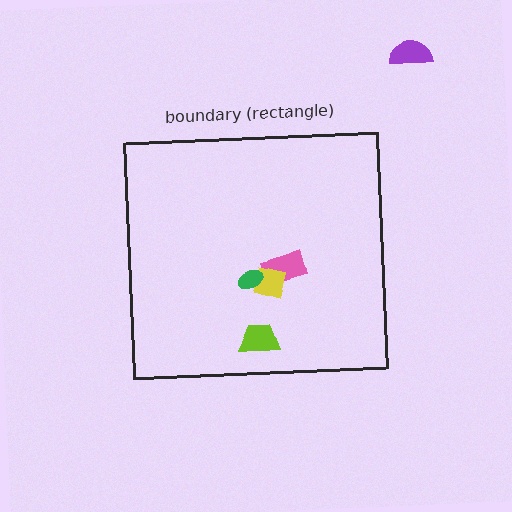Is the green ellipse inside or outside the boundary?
Inside.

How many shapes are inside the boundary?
4 inside, 1 outside.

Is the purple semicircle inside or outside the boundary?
Outside.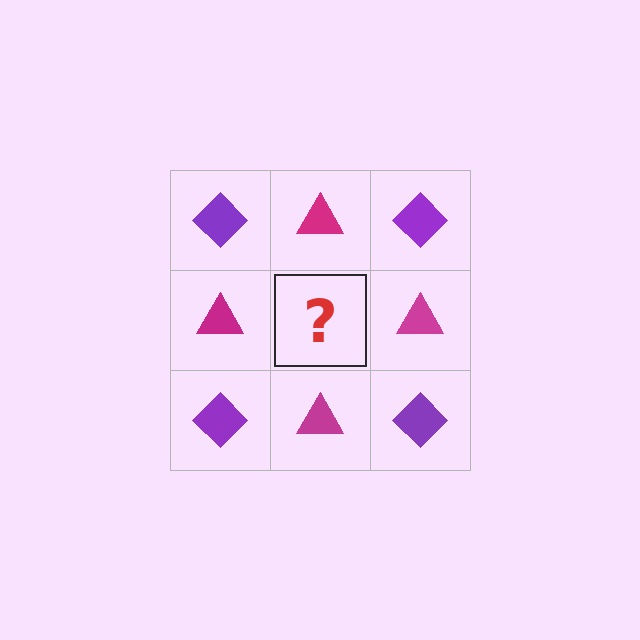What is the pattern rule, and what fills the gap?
The rule is that it alternates purple diamond and magenta triangle in a checkerboard pattern. The gap should be filled with a purple diamond.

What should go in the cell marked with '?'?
The missing cell should contain a purple diamond.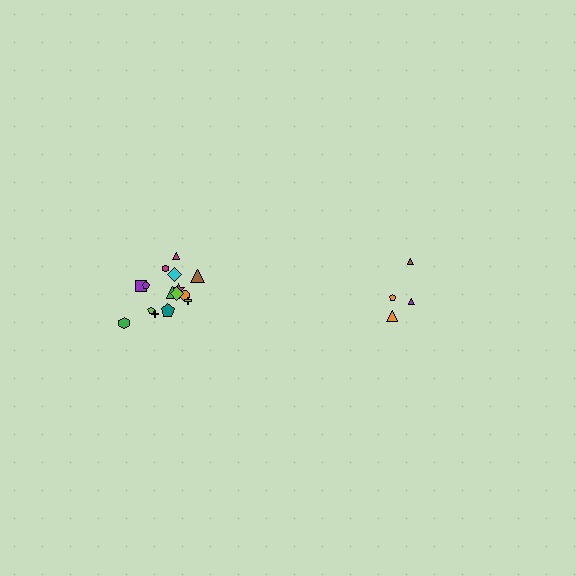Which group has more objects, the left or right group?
The left group.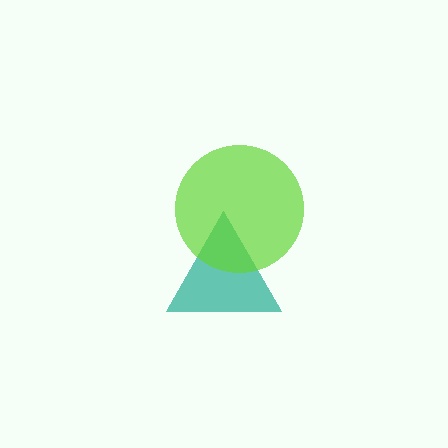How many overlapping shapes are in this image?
There are 2 overlapping shapes in the image.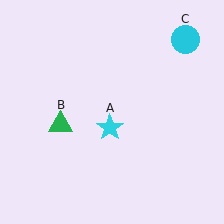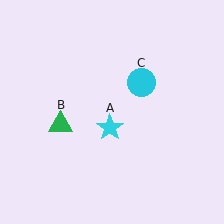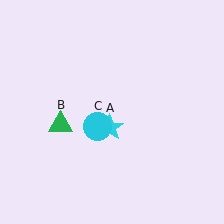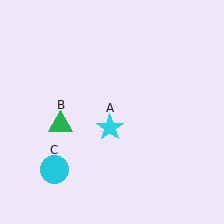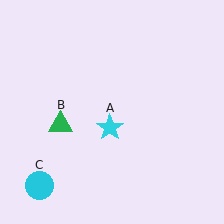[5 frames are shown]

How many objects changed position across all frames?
1 object changed position: cyan circle (object C).